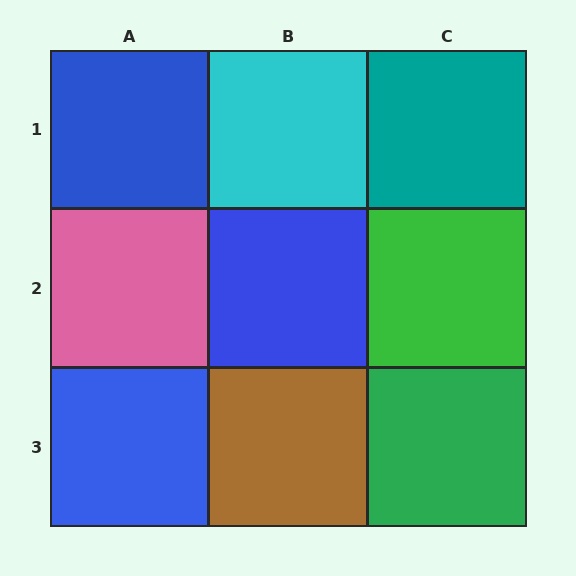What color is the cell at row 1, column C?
Teal.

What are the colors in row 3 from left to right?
Blue, brown, green.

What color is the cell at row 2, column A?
Pink.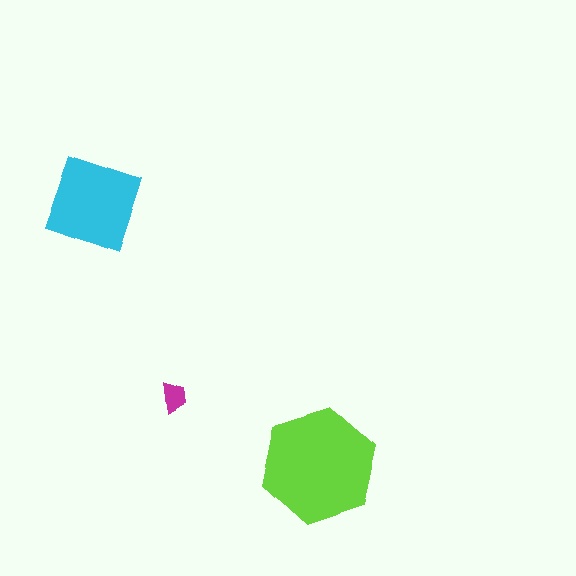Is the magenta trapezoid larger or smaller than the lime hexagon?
Smaller.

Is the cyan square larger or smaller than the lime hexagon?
Smaller.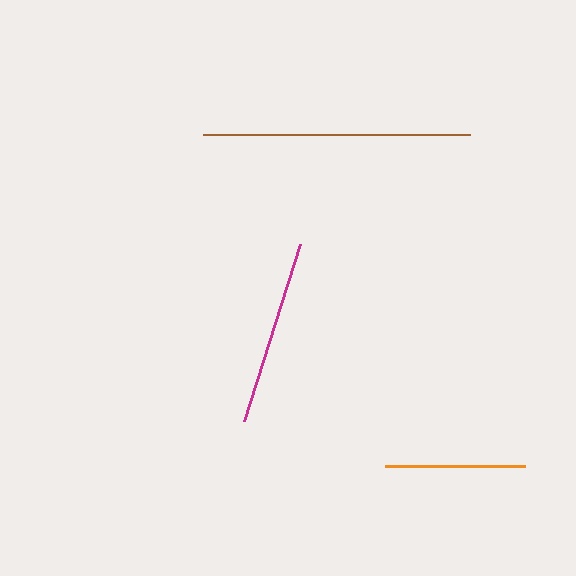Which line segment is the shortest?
The orange line is the shortest at approximately 140 pixels.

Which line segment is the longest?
The brown line is the longest at approximately 267 pixels.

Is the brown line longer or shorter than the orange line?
The brown line is longer than the orange line.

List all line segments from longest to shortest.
From longest to shortest: brown, magenta, orange.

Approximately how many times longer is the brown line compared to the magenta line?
The brown line is approximately 1.4 times the length of the magenta line.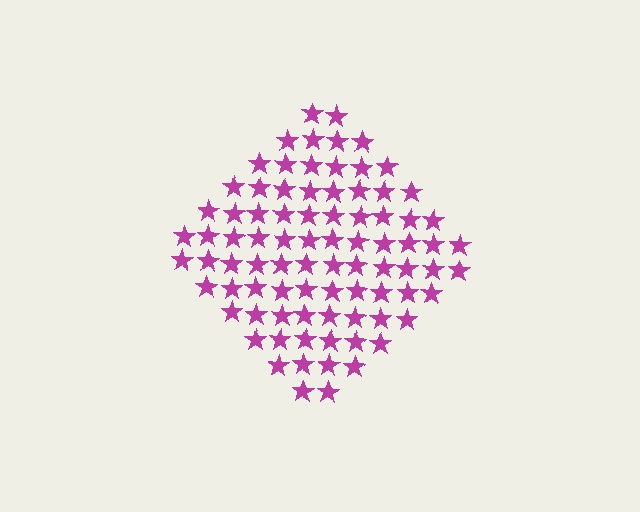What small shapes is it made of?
It is made of small stars.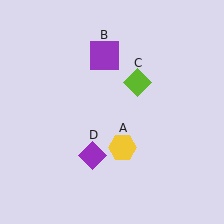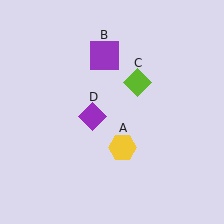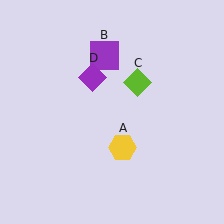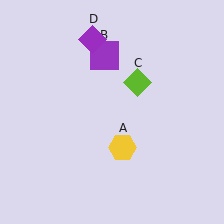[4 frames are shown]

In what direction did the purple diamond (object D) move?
The purple diamond (object D) moved up.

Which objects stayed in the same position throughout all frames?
Yellow hexagon (object A) and purple square (object B) and lime diamond (object C) remained stationary.